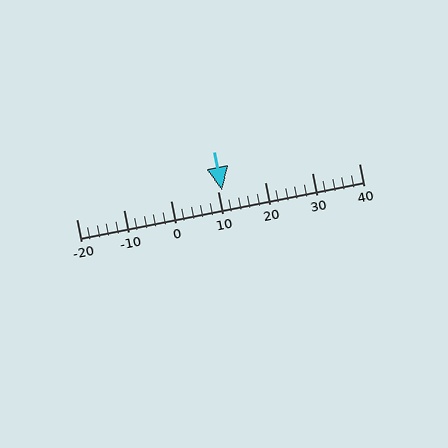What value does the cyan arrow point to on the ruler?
The cyan arrow points to approximately 11.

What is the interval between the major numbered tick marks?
The major tick marks are spaced 10 units apart.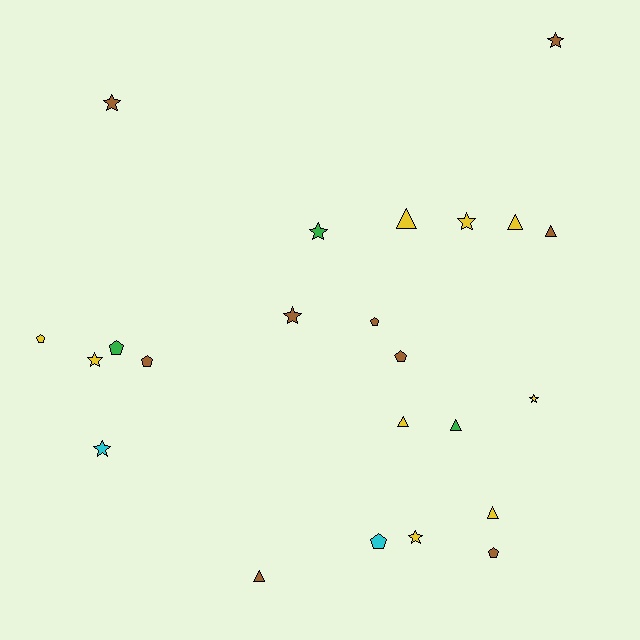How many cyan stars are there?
There is 1 cyan star.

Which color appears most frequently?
Yellow, with 9 objects.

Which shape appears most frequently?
Star, with 9 objects.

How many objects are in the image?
There are 23 objects.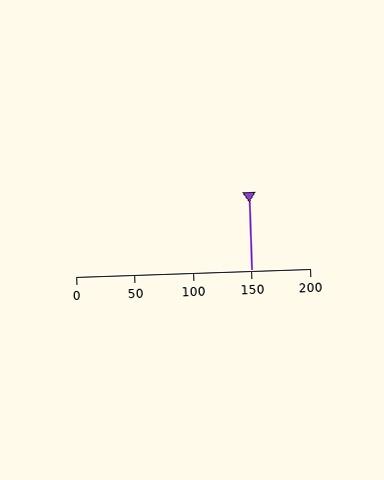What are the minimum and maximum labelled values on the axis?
The axis runs from 0 to 200.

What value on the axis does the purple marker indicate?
The marker indicates approximately 150.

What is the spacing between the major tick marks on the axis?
The major ticks are spaced 50 apart.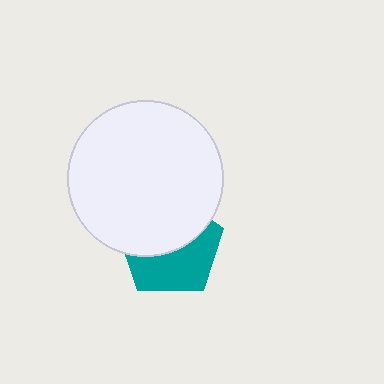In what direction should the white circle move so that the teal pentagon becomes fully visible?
The white circle should move up. That is the shortest direction to clear the overlap and leave the teal pentagon fully visible.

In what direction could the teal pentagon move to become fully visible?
The teal pentagon could move down. That would shift it out from behind the white circle entirely.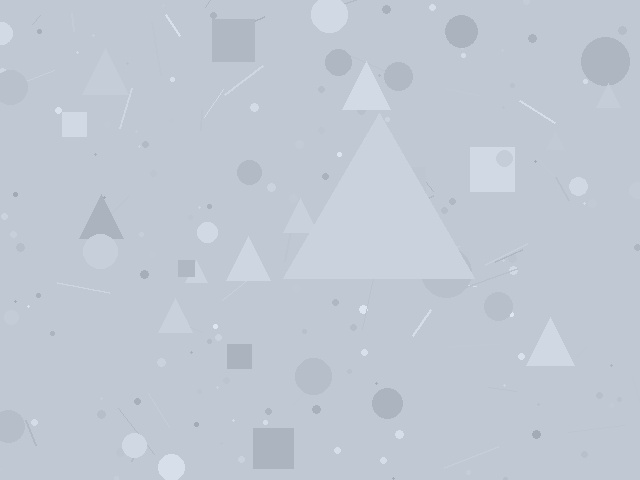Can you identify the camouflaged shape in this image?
The camouflaged shape is a triangle.